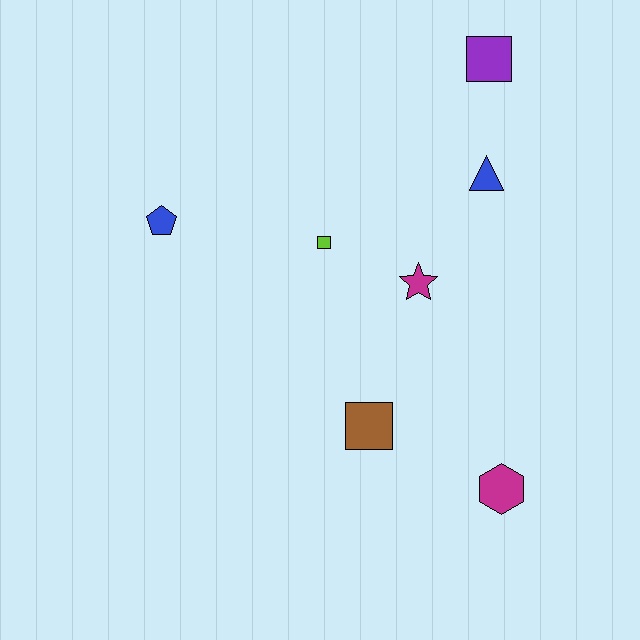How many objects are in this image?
There are 7 objects.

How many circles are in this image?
There are no circles.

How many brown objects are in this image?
There is 1 brown object.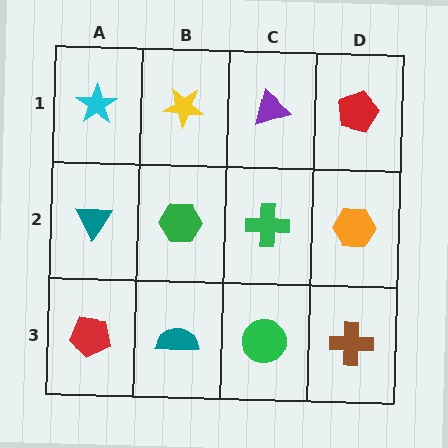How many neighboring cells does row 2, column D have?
3.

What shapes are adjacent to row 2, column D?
A red pentagon (row 1, column D), a brown cross (row 3, column D), a green cross (row 2, column C).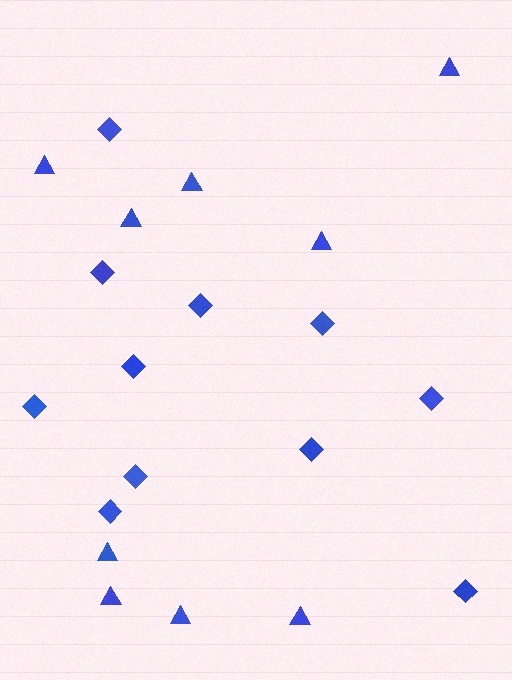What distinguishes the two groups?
There are 2 groups: one group of triangles (9) and one group of diamonds (11).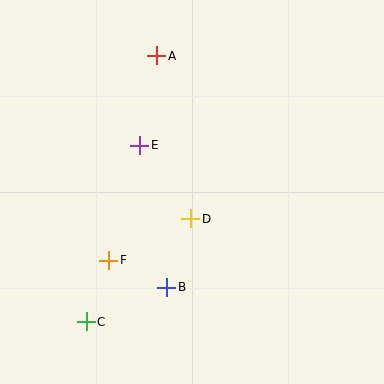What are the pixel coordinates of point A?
Point A is at (157, 56).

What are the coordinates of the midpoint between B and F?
The midpoint between B and F is at (138, 274).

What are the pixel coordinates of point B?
Point B is at (167, 287).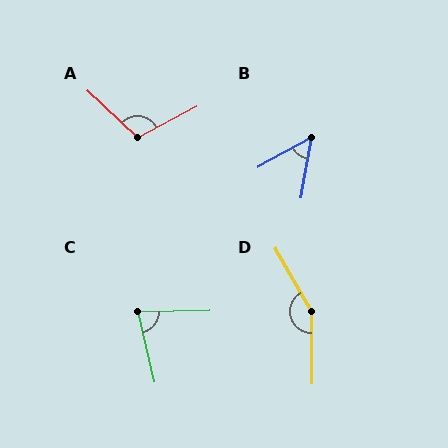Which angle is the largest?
D, at approximately 151 degrees.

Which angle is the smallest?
B, at approximately 51 degrees.